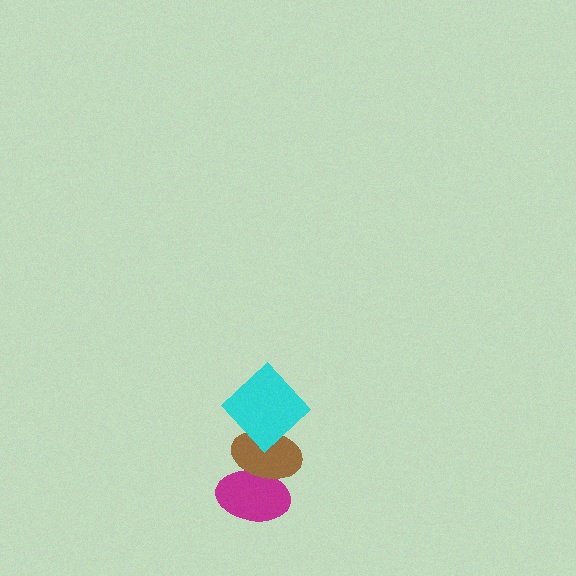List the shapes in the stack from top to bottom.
From top to bottom: the cyan diamond, the brown ellipse, the magenta ellipse.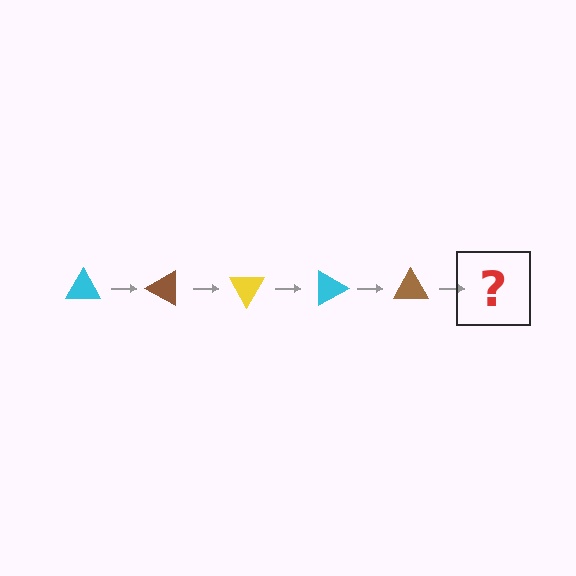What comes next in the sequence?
The next element should be a yellow triangle, rotated 150 degrees from the start.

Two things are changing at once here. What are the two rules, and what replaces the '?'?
The two rules are that it rotates 30 degrees each step and the color cycles through cyan, brown, and yellow. The '?' should be a yellow triangle, rotated 150 degrees from the start.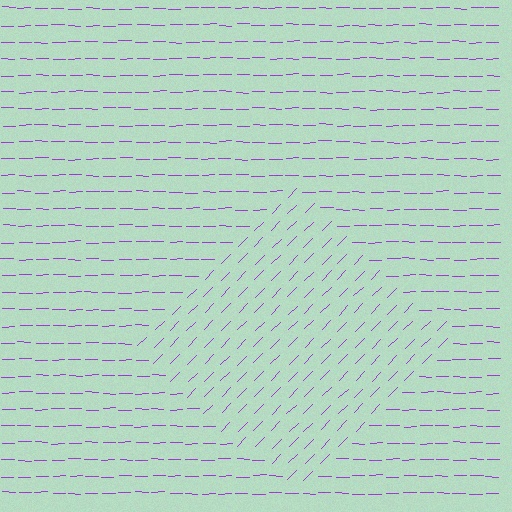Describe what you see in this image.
The image is filled with small purple line segments. A diamond region in the image has lines oriented differently from the surrounding lines, creating a visible texture boundary.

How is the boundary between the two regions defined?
The boundary is defined purely by a change in line orientation (approximately 45 degrees difference). All lines are the same color and thickness.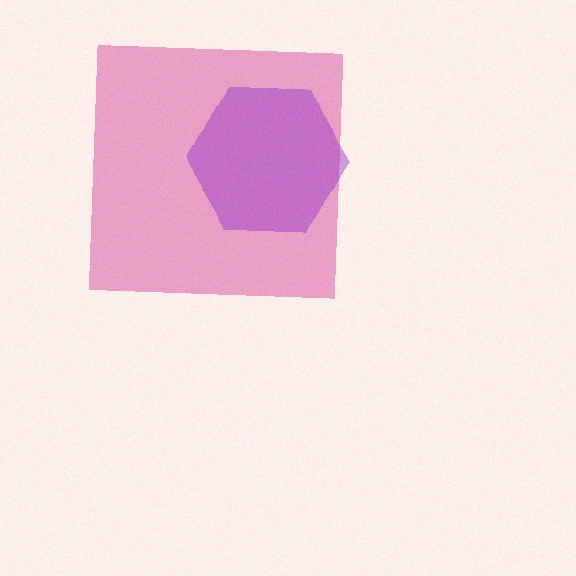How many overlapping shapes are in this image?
There are 2 overlapping shapes in the image.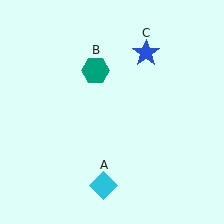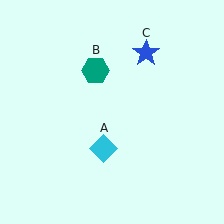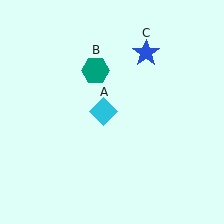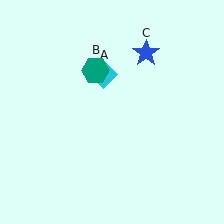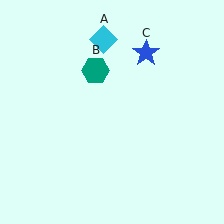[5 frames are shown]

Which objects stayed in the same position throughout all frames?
Teal hexagon (object B) and blue star (object C) remained stationary.